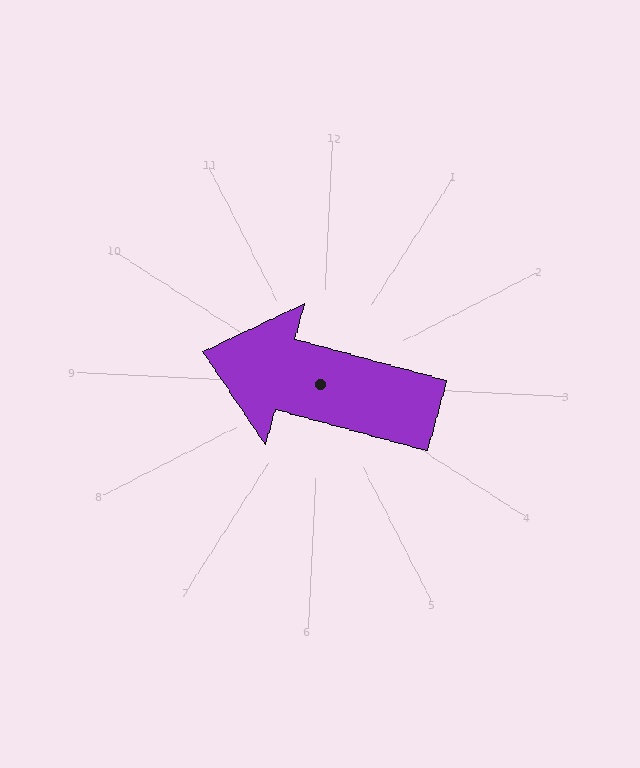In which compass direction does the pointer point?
West.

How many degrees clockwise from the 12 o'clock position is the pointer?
Approximately 282 degrees.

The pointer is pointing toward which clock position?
Roughly 9 o'clock.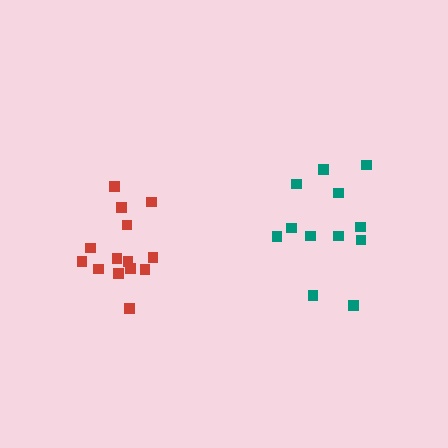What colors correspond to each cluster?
The clusters are colored: red, teal.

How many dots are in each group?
Group 1: 14 dots, Group 2: 12 dots (26 total).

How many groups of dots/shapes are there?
There are 2 groups.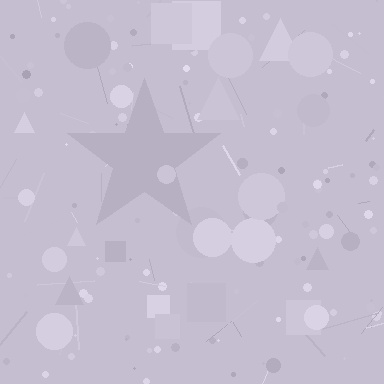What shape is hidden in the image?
A star is hidden in the image.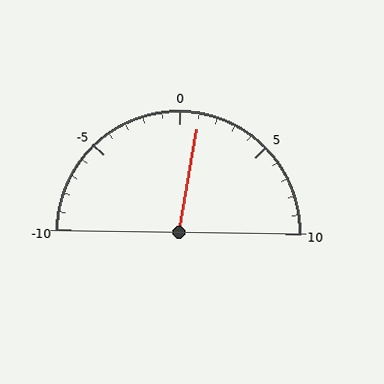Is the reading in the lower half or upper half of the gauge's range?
The reading is in the upper half of the range (-10 to 10).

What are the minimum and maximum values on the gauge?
The gauge ranges from -10 to 10.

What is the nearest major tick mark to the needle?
The nearest major tick mark is 0.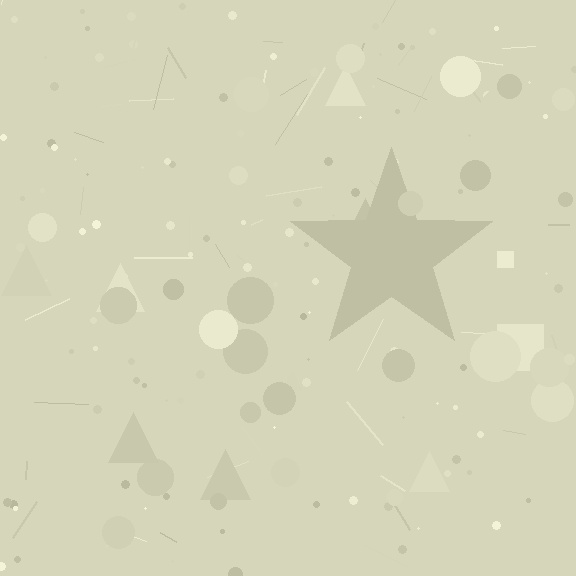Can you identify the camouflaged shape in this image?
The camouflaged shape is a star.